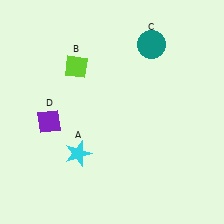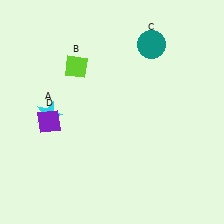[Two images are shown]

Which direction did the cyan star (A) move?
The cyan star (A) moved up.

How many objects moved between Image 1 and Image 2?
1 object moved between the two images.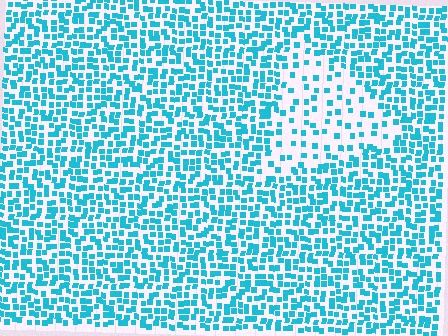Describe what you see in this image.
The image contains small cyan elements arranged at two different densities. A triangle-shaped region is visible where the elements are less densely packed than the surrounding area.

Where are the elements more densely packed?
The elements are more densely packed outside the triangle boundary.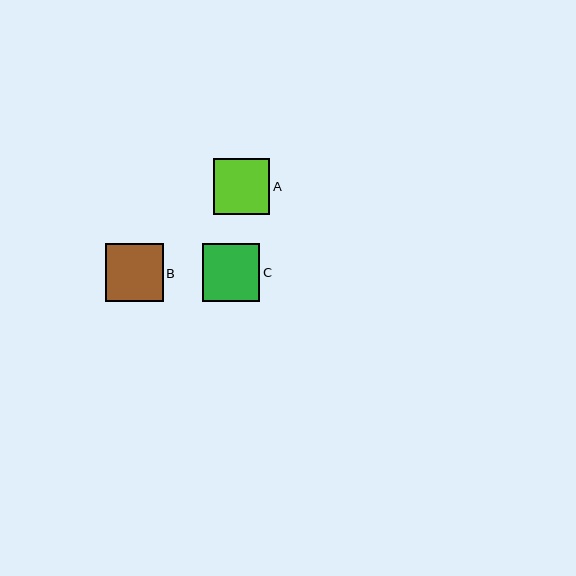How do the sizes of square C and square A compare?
Square C and square A are approximately the same size.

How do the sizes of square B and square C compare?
Square B and square C are approximately the same size.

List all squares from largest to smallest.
From largest to smallest: B, C, A.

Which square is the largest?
Square B is the largest with a size of approximately 58 pixels.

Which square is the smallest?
Square A is the smallest with a size of approximately 56 pixels.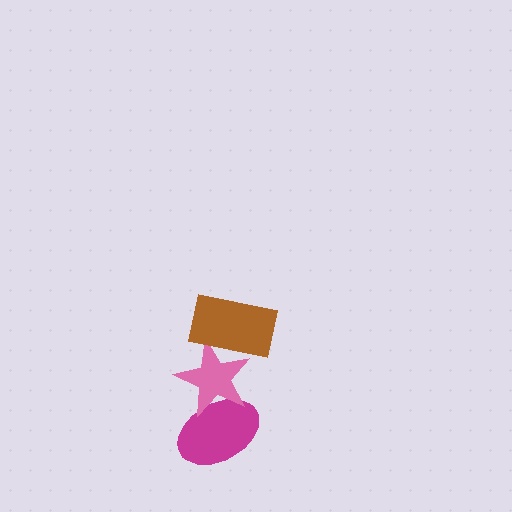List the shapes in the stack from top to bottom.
From top to bottom: the brown rectangle, the pink star, the magenta ellipse.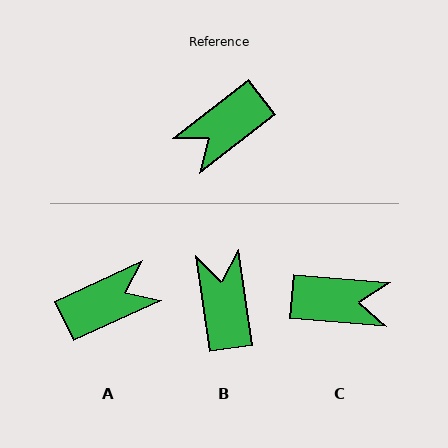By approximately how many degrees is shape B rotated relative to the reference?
Approximately 120 degrees clockwise.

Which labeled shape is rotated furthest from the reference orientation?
A, about 167 degrees away.